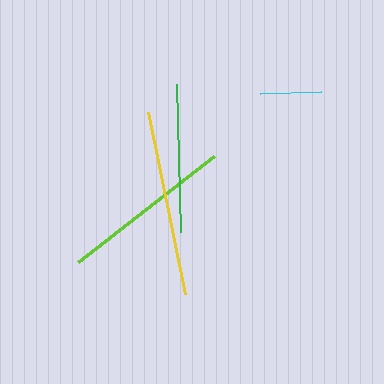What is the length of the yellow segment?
The yellow segment is approximately 186 pixels long.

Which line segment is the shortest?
The cyan line is the shortest at approximately 60 pixels.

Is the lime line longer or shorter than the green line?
The lime line is longer than the green line.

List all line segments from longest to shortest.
From longest to shortest: yellow, lime, green, cyan.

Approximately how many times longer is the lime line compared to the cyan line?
The lime line is approximately 2.8 times the length of the cyan line.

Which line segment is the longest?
The yellow line is the longest at approximately 186 pixels.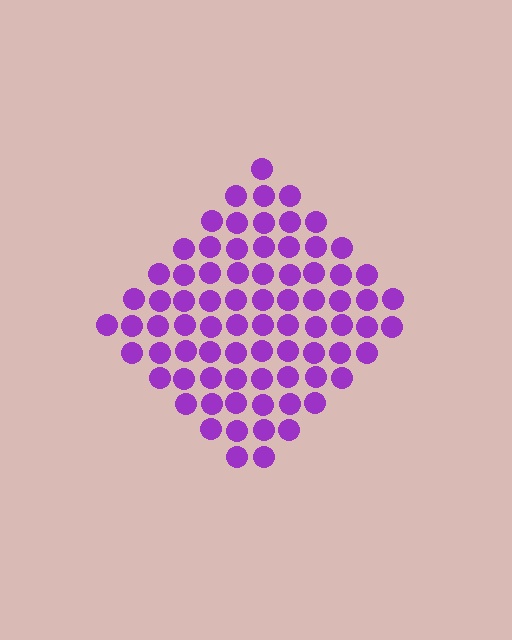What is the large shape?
The large shape is a diamond.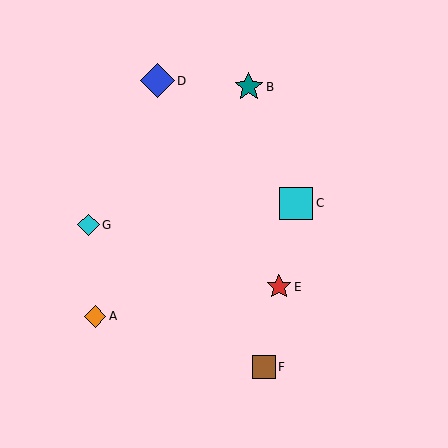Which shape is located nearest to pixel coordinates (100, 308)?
The orange diamond (labeled A) at (95, 316) is nearest to that location.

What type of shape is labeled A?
Shape A is an orange diamond.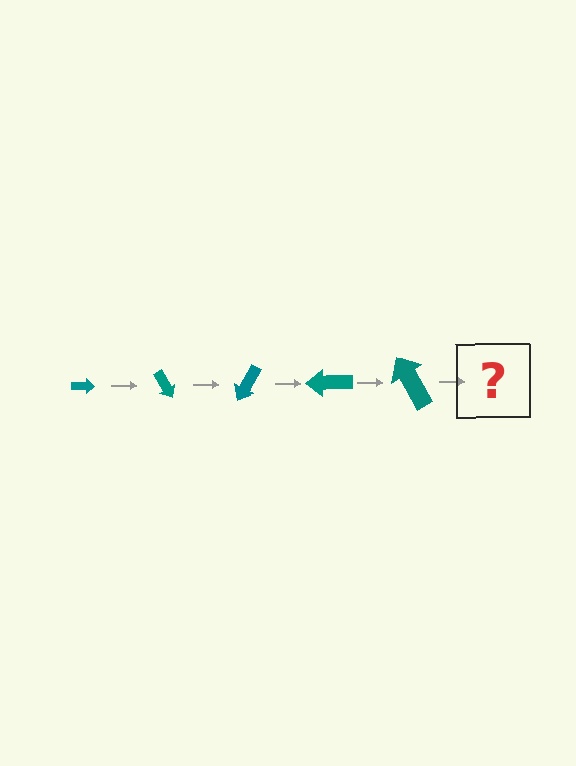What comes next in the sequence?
The next element should be an arrow, larger than the previous one and rotated 300 degrees from the start.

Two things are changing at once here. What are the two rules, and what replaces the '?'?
The two rules are that the arrow grows larger each step and it rotates 60 degrees each step. The '?' should be an arrow, larger than the previous one and rotated 300 degrees from the start.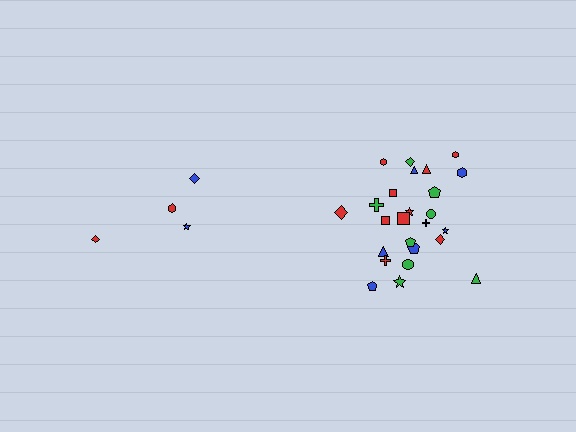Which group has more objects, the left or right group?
The right group.